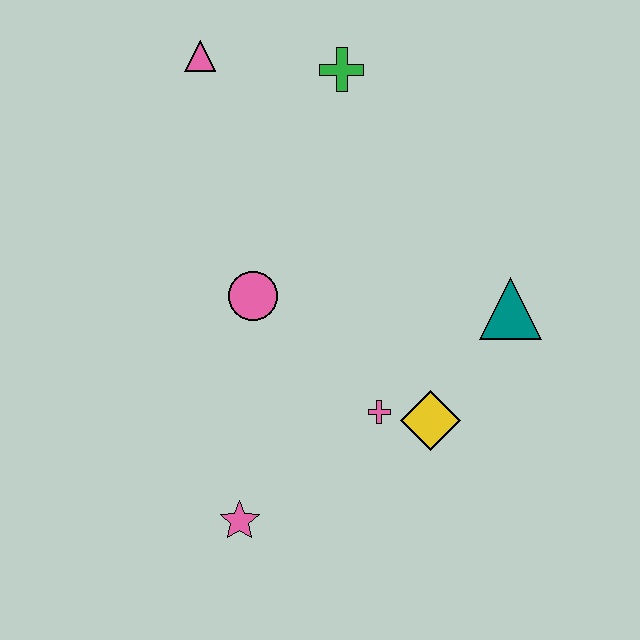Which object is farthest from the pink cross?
The pink triangle is farthest from the pink cross.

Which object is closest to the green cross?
The pink triangle is closest to the green cross.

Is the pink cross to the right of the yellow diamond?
No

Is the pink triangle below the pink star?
No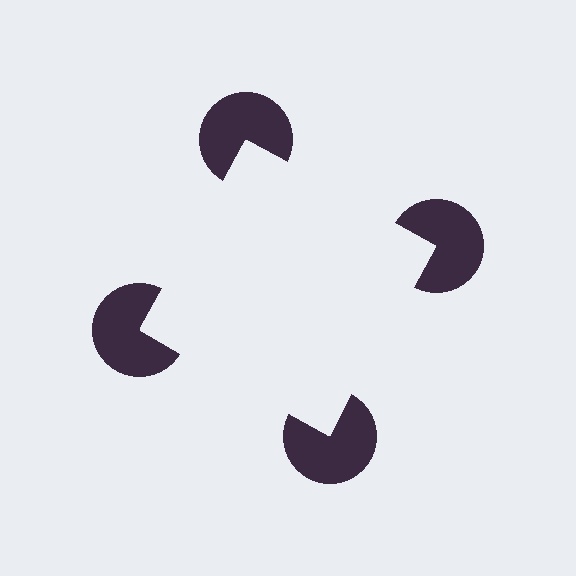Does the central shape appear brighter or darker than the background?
It typically appears slightly brighter than the background, even though no actual brightness change is drawn.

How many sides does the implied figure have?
4 sides.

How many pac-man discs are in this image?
There are 4 — one at each vertex of the illusory square.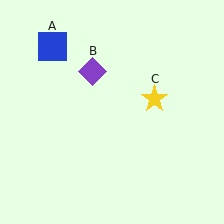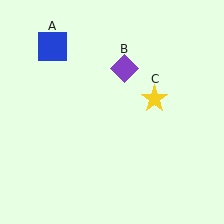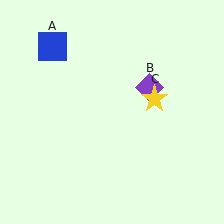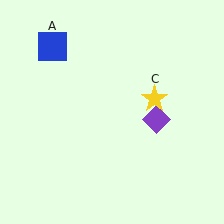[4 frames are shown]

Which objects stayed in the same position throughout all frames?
Blue square (object A) and yellow star (object C) remained stationary.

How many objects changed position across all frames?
1 object changed position: purple diamond (object B).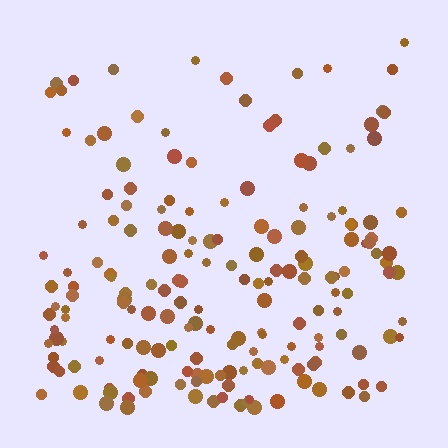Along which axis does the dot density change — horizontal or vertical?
Vertical.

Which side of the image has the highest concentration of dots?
The bottom.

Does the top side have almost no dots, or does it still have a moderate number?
Still a moderate number, just noticeably fewer than the bottom.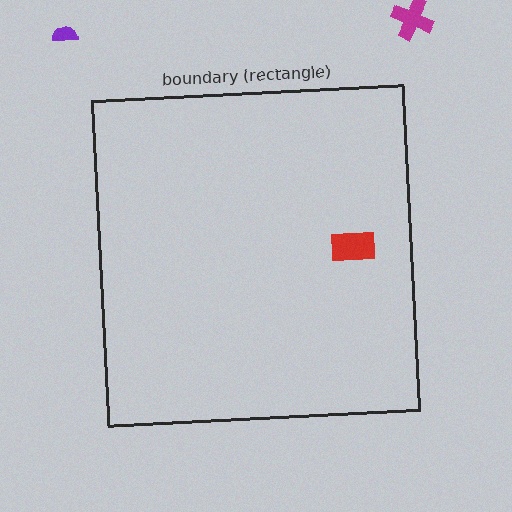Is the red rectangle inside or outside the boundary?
Inside.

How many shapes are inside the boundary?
1 inside, 2 outside.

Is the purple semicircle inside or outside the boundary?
Outside.